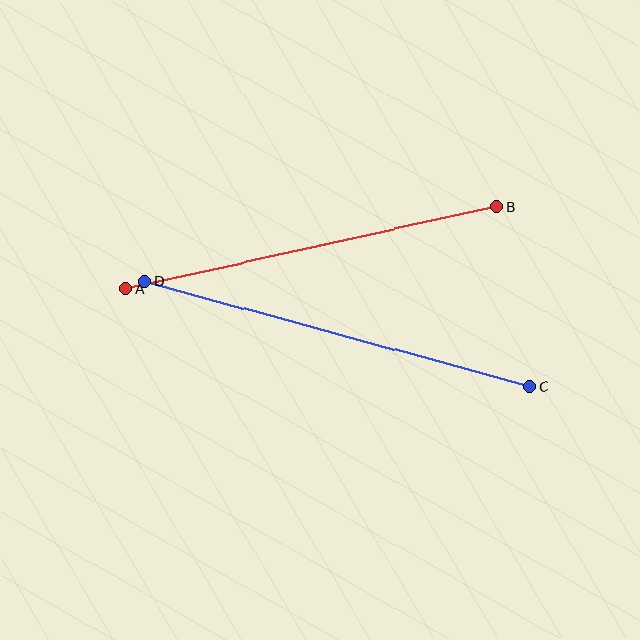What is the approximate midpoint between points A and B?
The midpoint is at approximately (311, 248) pixels.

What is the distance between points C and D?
The distance is approximately 400 pixels.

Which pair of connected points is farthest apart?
Points C and D are farthest apart.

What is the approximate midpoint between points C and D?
The midpoint is at approximately (337, 334) pixels.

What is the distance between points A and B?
The distance is approximately 380 pixels.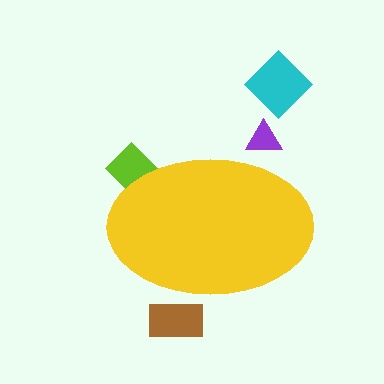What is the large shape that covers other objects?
A yellow ellipse.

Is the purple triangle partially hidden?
Yes, the purple triangle is partially hidden behind the yellow ellipse.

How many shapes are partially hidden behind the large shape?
3 shapes are partially hidden.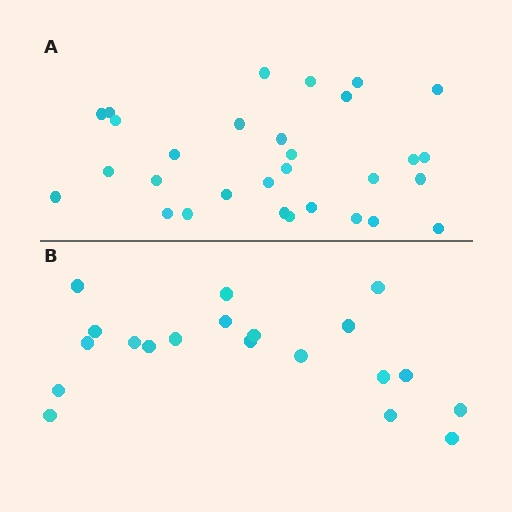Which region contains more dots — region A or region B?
Region A (the top region) has more dots.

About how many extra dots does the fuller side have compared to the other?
Region A has roughly 10 or so more dots than region B.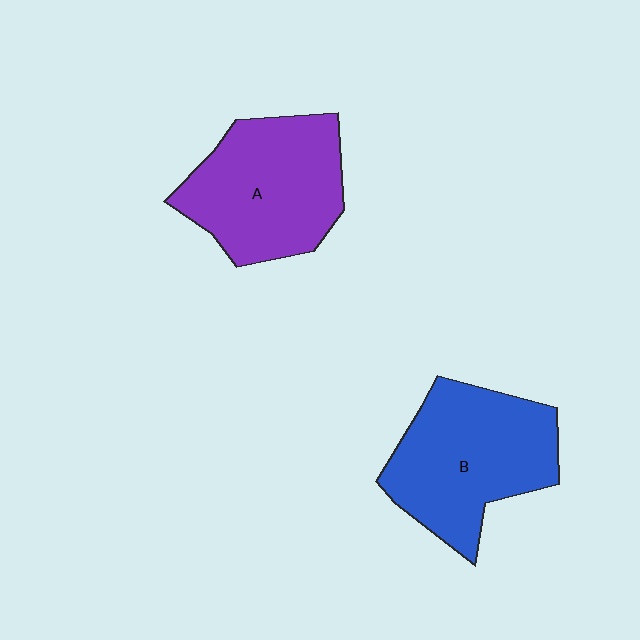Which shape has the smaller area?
Shape A (purple).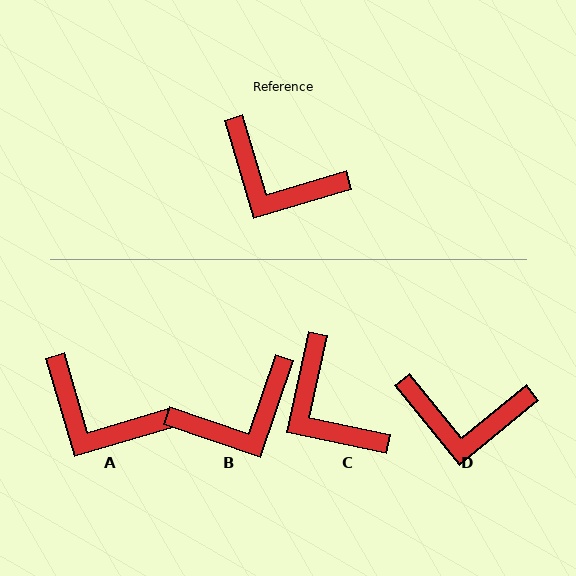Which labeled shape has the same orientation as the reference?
A.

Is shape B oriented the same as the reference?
No, it is off by about 55 degrees.